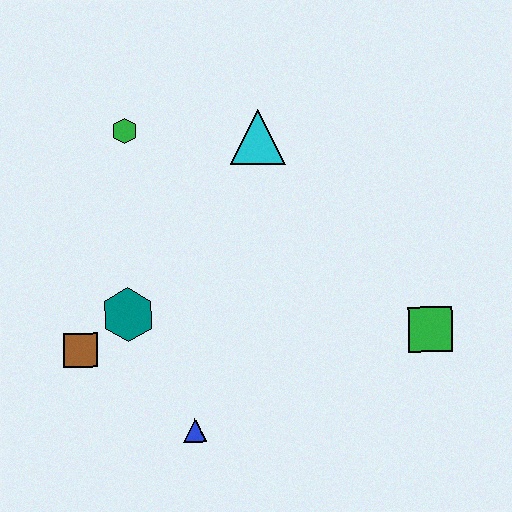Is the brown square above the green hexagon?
No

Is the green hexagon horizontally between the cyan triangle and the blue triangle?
No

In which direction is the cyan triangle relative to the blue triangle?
The cyan triangle is above the blue triangle.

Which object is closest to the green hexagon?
The cyan triangle is closest to the green hexagon.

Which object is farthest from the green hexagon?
The green square is farthest from the green hexagon.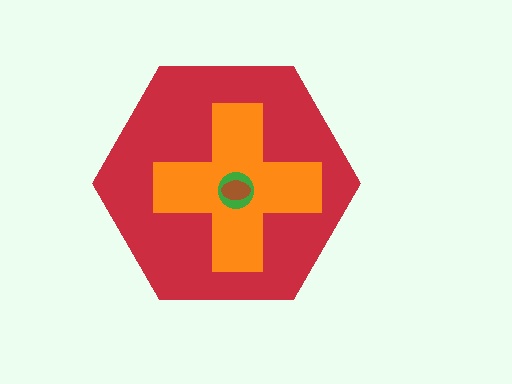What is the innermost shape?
The brown ellipse.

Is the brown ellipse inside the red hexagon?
Yes.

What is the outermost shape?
The red hexagon.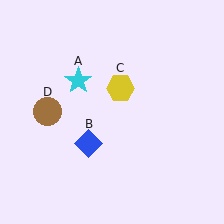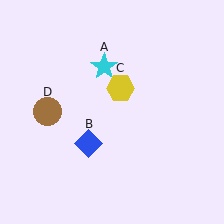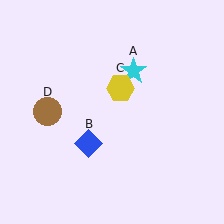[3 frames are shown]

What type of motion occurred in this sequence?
The cyan star (object A) rotated clockwise around the center of the scene.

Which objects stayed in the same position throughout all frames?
Blue diamond (object B) and yellow hexagon (object C) and brown circle (object D) remained stationary.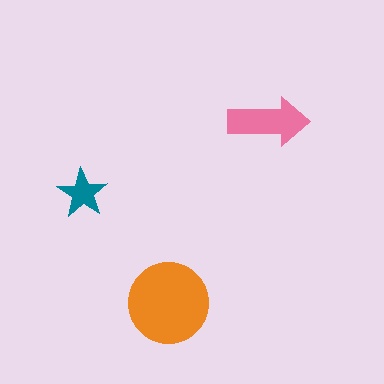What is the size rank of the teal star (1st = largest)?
3rd.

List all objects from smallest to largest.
The teal star, the pink arrow, the orange circle.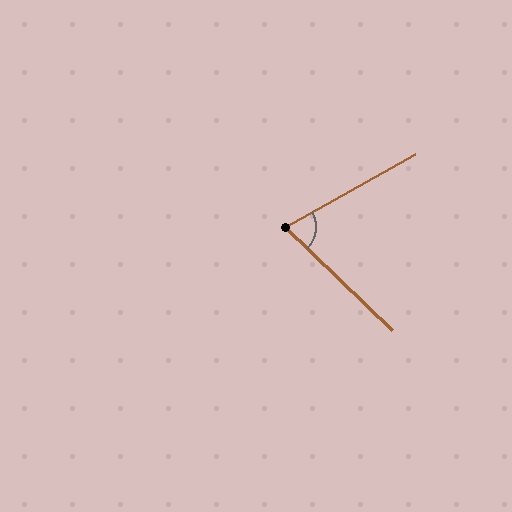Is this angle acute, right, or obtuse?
It is acute.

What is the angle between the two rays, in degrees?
Approximately 73 degrees.